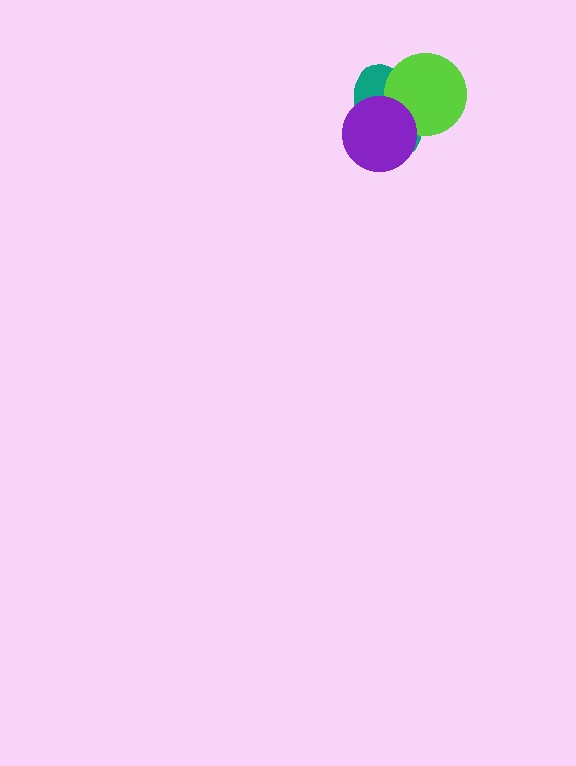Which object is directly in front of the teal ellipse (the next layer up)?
The lime circle is directly in front of the teal ellipse.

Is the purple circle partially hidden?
No, no other shape covers it.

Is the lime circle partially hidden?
Yes, it is partially covered by another shape.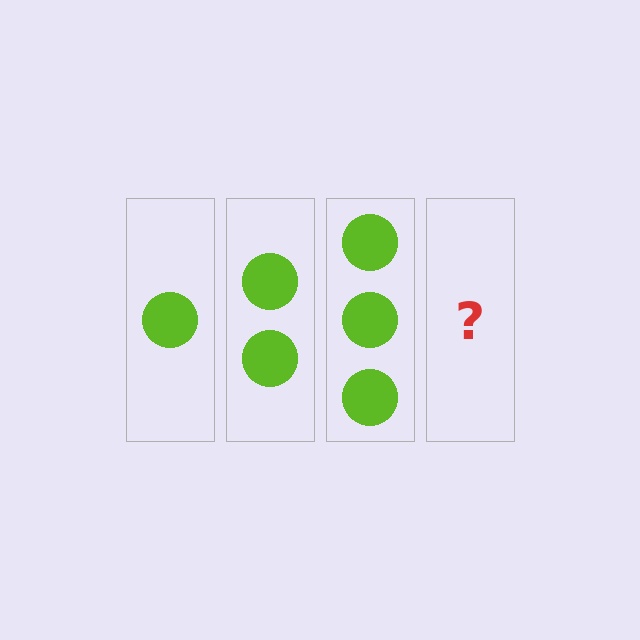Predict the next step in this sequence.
The next step is 4 circles.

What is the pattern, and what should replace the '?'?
The pattern is that each step adds one more circle. The '?' should be 4 circles.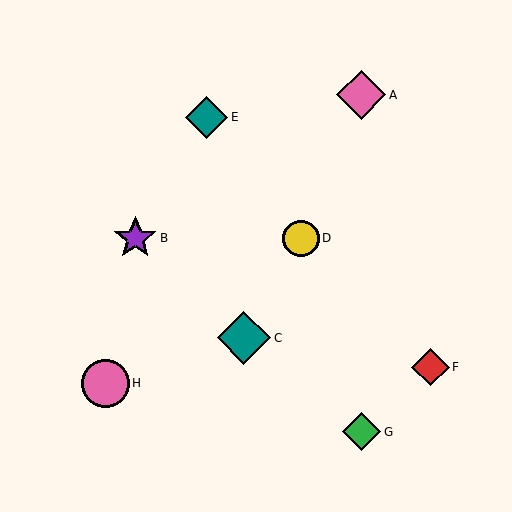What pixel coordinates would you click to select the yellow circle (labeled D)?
Click at (301, 238) to select the yellow circle D.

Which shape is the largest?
The teal diamond (labeled C) is the largest.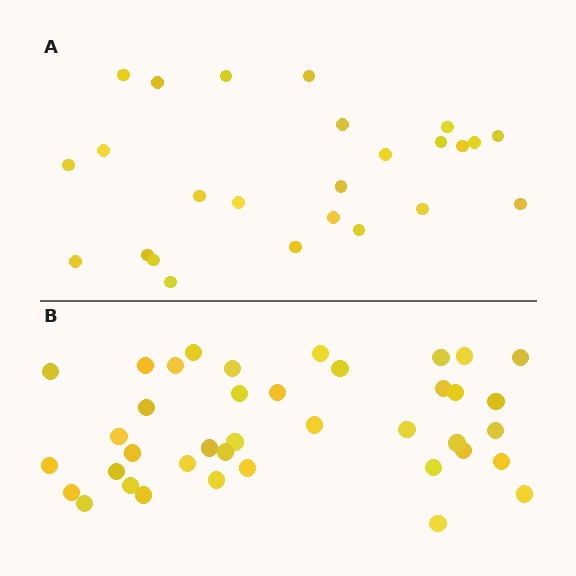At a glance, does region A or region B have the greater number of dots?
Region B (the bottom region) has more dots.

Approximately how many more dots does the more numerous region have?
Region B has approximately 15 more dots than region A.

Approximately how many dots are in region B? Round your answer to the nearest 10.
About 40 dots. (The exact count is 39, which rounds to 40.)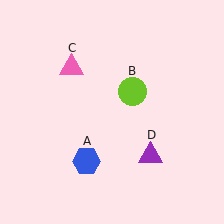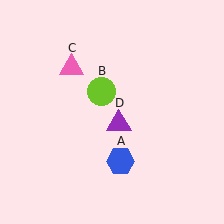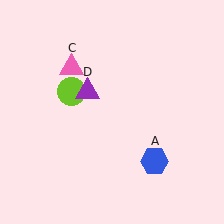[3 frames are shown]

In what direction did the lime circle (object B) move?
The lime circle (object B) moved left.